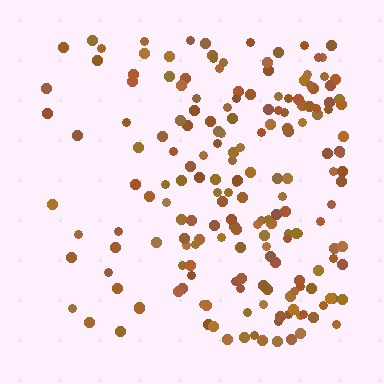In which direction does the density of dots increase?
From left to right, with the right side densest.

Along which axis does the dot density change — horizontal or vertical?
Horizontal.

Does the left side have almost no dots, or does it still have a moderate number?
Still a moderate number, just noticeably fewer than the right.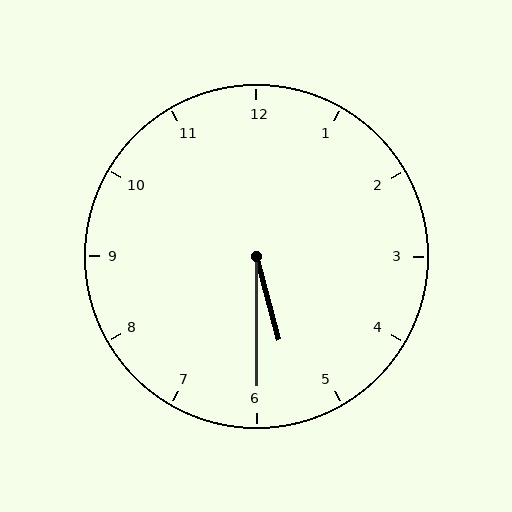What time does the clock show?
5:30.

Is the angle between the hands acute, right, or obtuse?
It is acute.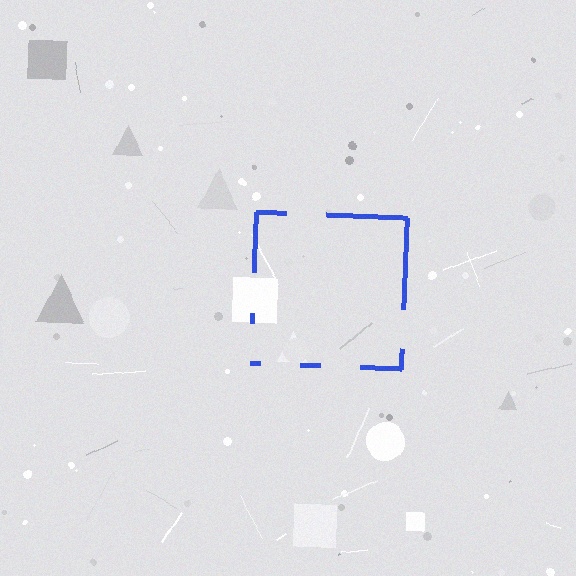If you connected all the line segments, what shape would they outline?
They would outline a square.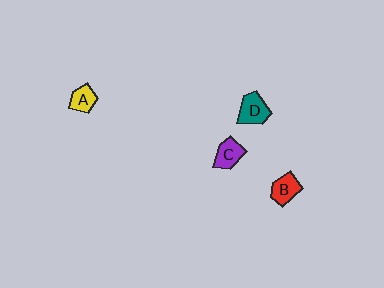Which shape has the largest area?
Shape D (teal).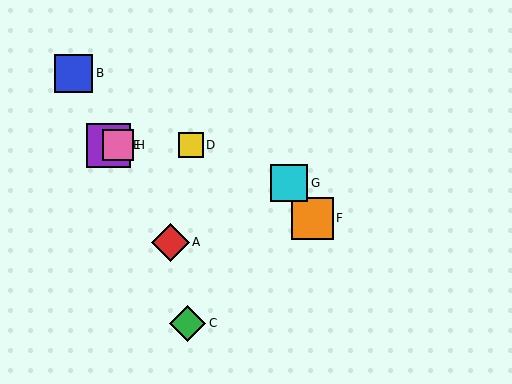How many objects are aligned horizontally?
3 objects (D, E, H) are aligned horizontally.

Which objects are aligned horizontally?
Objects D, E, H are aligned horizontally.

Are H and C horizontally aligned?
No, H is at y≈145 and C is at y≈323.